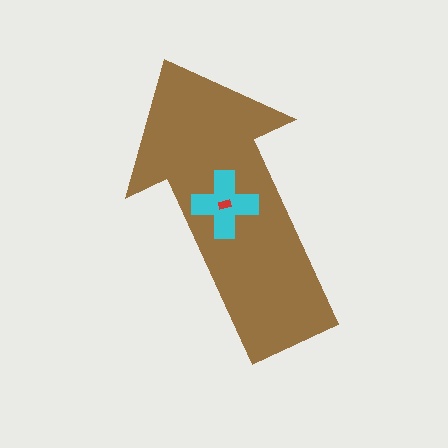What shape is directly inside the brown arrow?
The cyan cross.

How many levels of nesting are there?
3.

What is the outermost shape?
The brown arrow.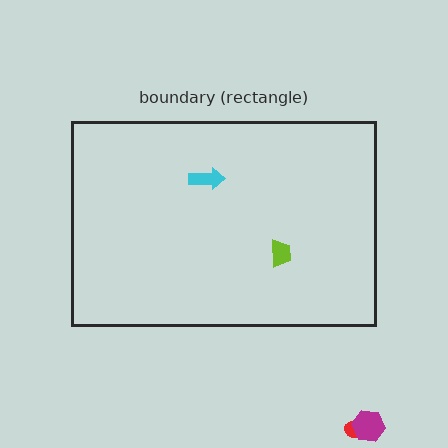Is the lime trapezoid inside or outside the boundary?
Inside.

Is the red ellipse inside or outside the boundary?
Outside.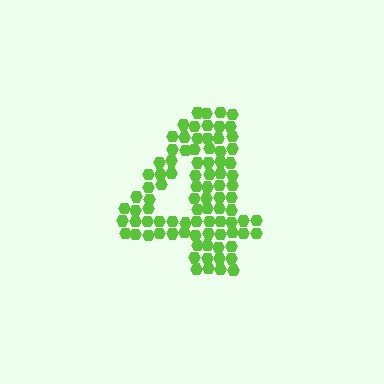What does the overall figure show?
The overall figure shows the digit 4.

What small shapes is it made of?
It is made of small hexagons.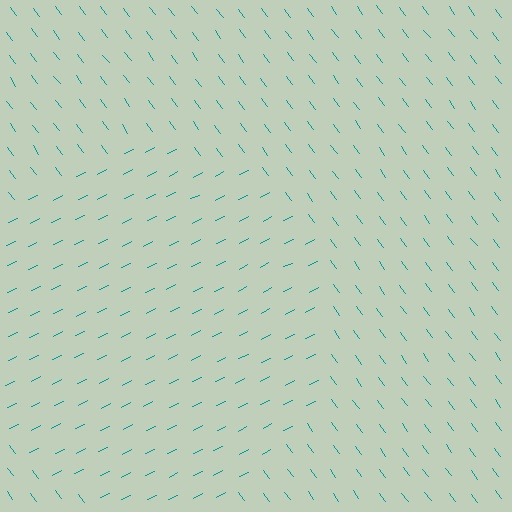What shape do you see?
I see a circle.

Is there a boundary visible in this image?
Yes, there is a texture boundary formed by a change in line orientation.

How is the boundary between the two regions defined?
The boundary is defined purely by a change in line orientation (approximately 79 degrees difference). All lines are the same color and thickness.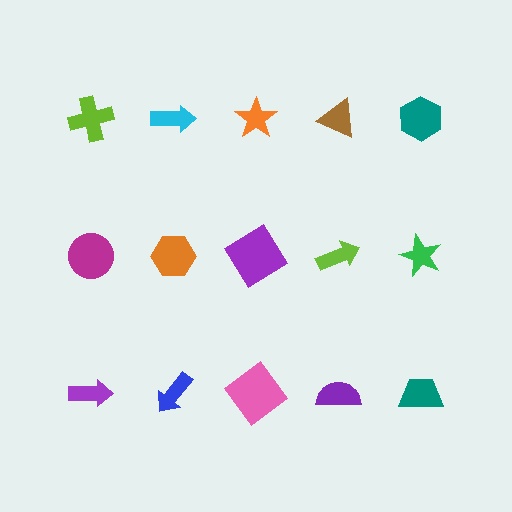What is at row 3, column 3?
A pink diamond.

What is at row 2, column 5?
A green star.